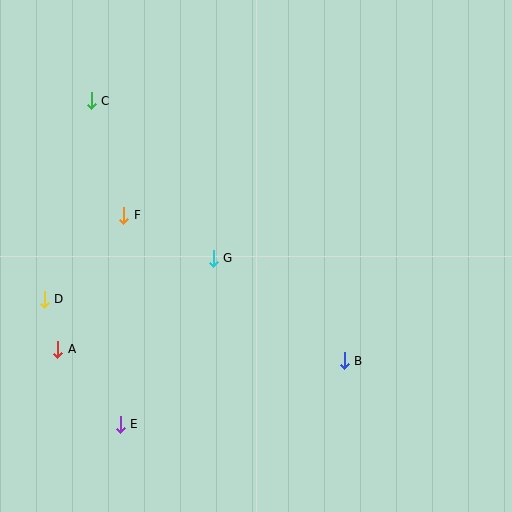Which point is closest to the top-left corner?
Point C is closest to the top-left corner.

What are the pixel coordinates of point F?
Point F is at (124, 215).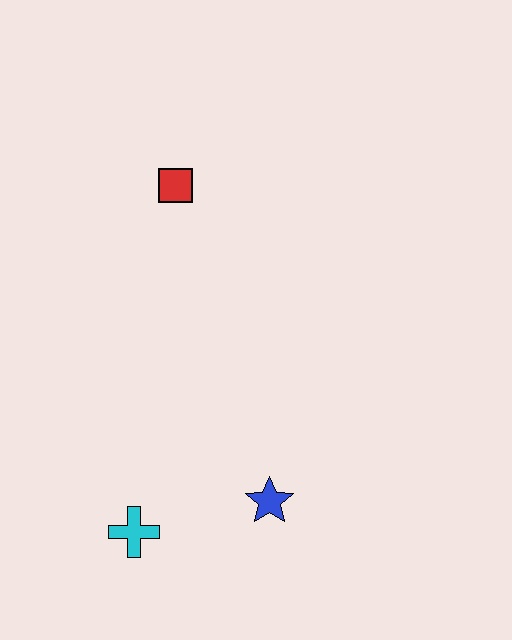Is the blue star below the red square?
Yes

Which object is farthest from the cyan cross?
The red square is farthest from the cyan cross.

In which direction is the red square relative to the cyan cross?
The red square is above the cyan cross.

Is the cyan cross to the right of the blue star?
No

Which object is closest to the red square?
The blue star is closest to the red square.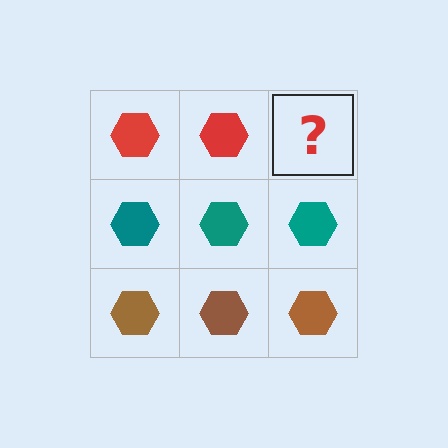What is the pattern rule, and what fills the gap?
The rule is that each row has a consistent color. The gap should be filled with a red hexagon.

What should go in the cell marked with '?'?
The missing cell should contain a red hexagon.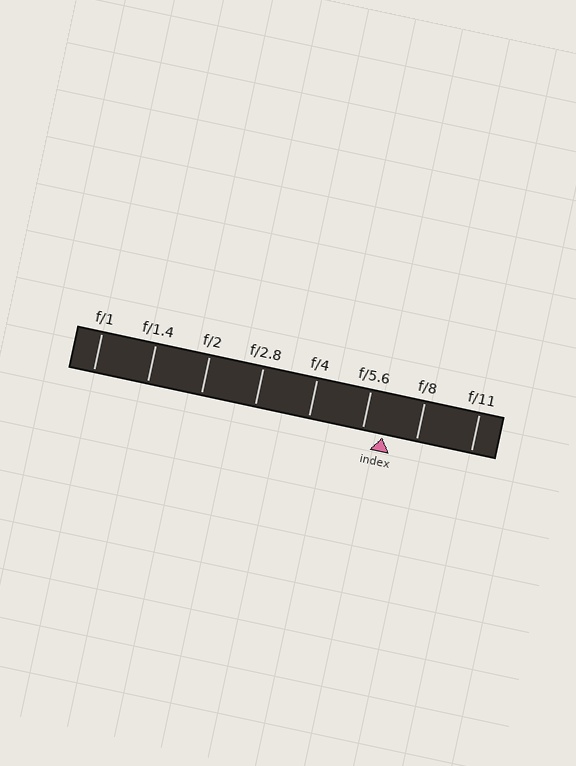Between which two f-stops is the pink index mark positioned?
The index mark is between f/5.6 and f/8.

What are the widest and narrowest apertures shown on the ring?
The widest aperture shown is f/1 and the narrowest is f/11.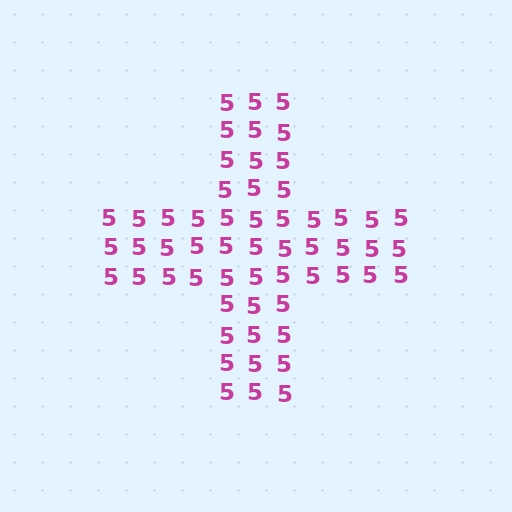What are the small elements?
The small elements are digit 5's.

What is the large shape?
The large shape is a cross.